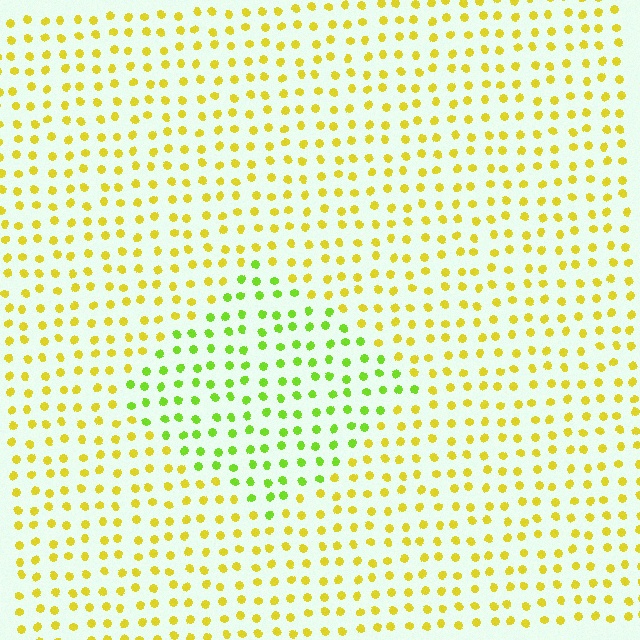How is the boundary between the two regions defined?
The boundary is defined purely by a slight shift in hue (about 39 degrees). Spacing, size, and orientation are identical on both sides.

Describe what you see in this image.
The image is filled with small yellow elements in a uniform arrangement. A diamond-shaped region is visible where the elements are tinted to a slightly different hue, forming a subtle color boundary.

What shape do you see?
I see a diamond.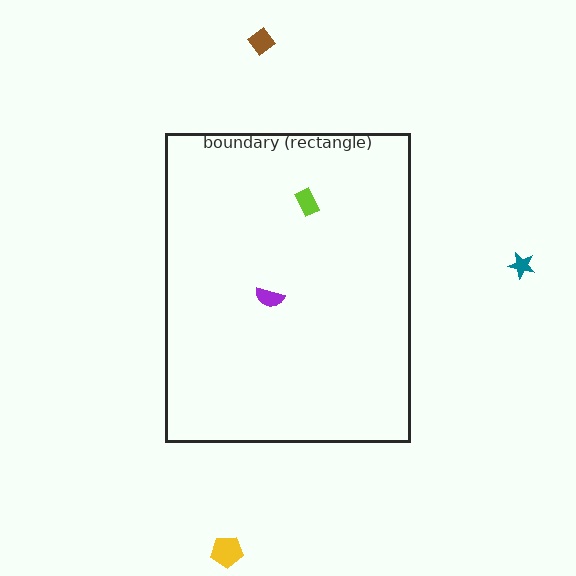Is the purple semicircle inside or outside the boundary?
Inside.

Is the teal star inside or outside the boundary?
Outside.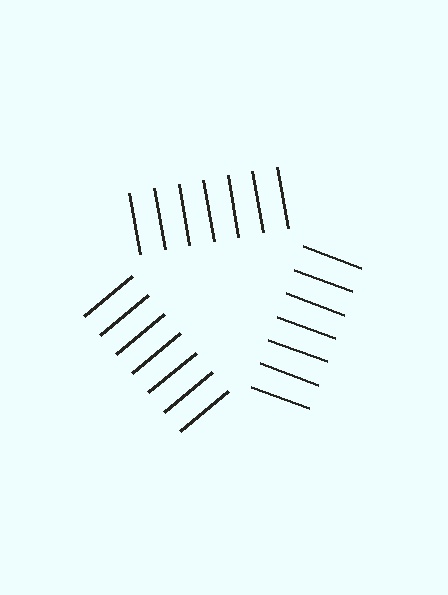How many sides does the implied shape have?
3 sides — the line-ends trace a triangle.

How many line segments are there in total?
21 — 7 along each of the 3 edges.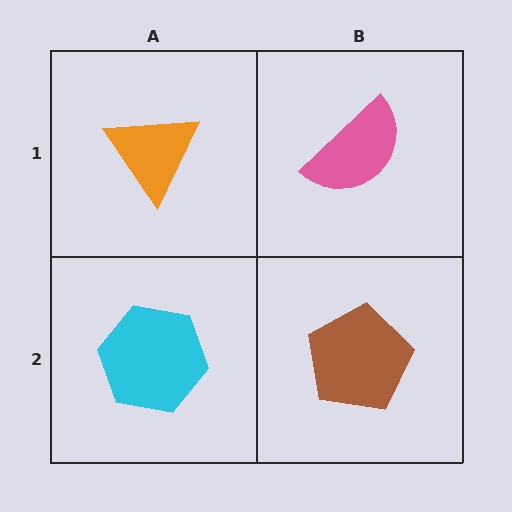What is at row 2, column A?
A cyan hexagon.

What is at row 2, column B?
A brown pentagon.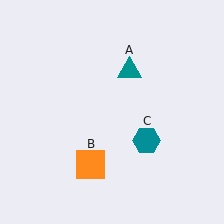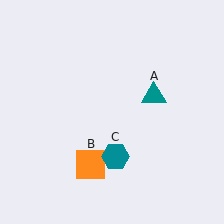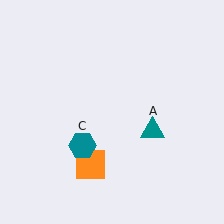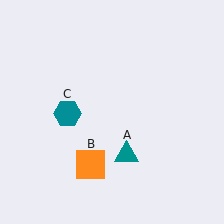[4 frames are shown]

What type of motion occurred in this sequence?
The teal triangle (object A), teal hexagon (object C) rotated clockwise around the center of the scene.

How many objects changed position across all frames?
2 objects changed position: teal triangle (object A), teal hexagon (object C).